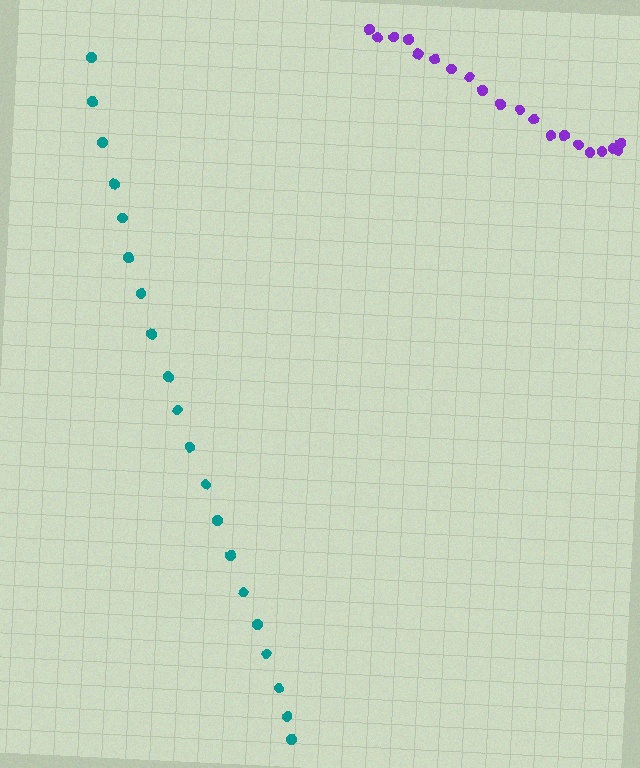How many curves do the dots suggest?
There are 2 distinct paths.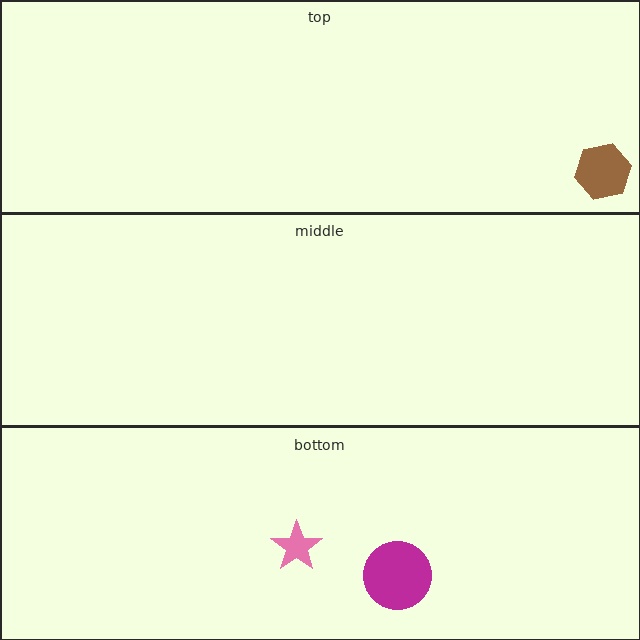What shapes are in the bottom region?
The magenta circle, the pink star.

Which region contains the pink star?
The bottom region.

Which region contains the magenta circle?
The bottom region.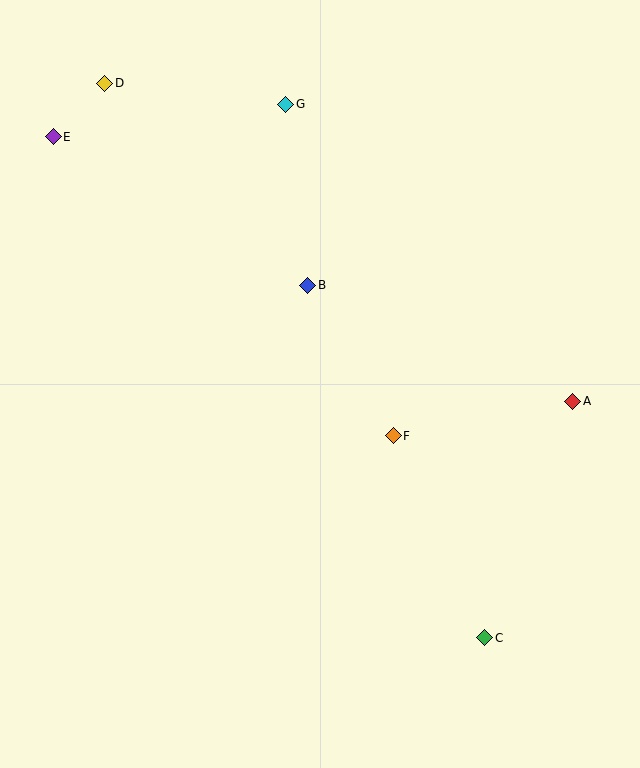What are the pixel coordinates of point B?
Point B is at (308, 285).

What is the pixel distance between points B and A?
The distance between B and A is 289 pixels.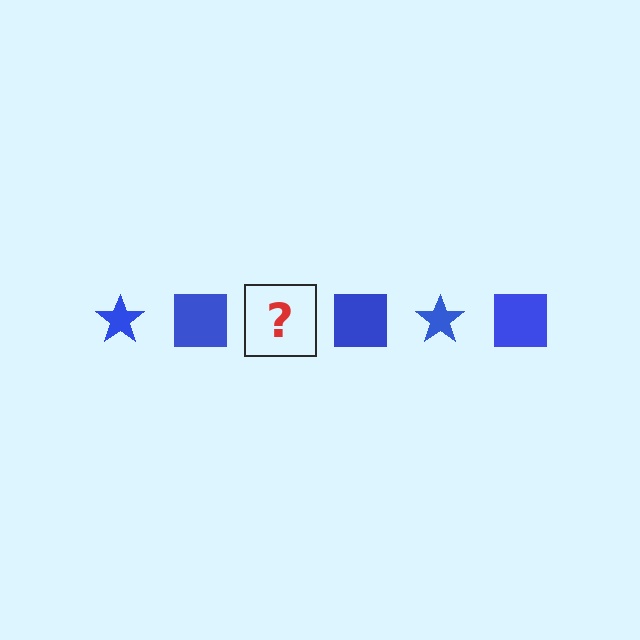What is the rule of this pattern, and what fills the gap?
The rule is that the pattern cycles through star, square shapes in blue. The gap should be filled with a blue star.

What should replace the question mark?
The question mark should be replaced with a blue star.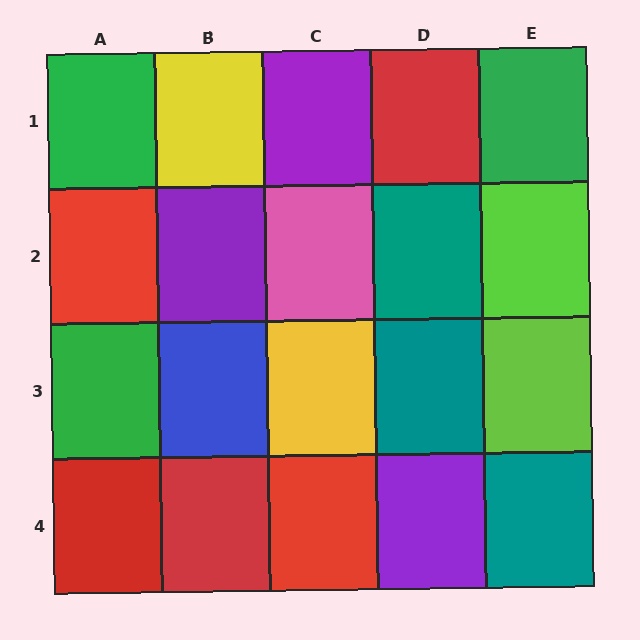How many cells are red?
5 cells are red.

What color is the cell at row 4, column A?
Red.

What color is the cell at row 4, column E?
Teal.